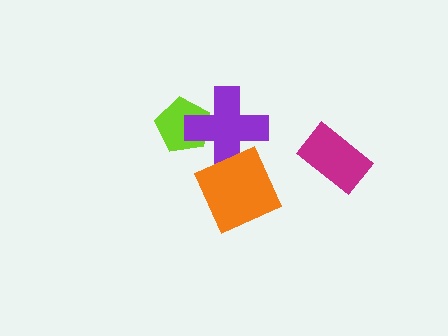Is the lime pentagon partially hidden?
Yes, it is partially covered by another shape.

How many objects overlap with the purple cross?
2 objects overlap with the purple cross.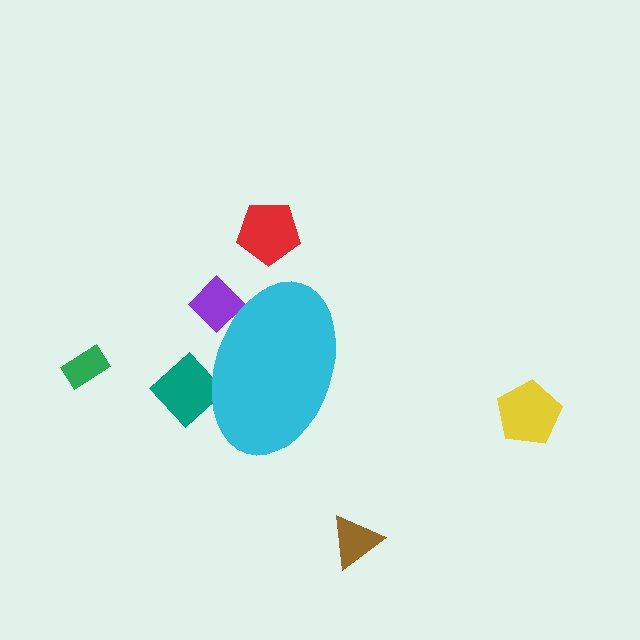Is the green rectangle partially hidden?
No, the green rectangle is fully visible.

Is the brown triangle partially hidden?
No, the brown triangle is fully visible.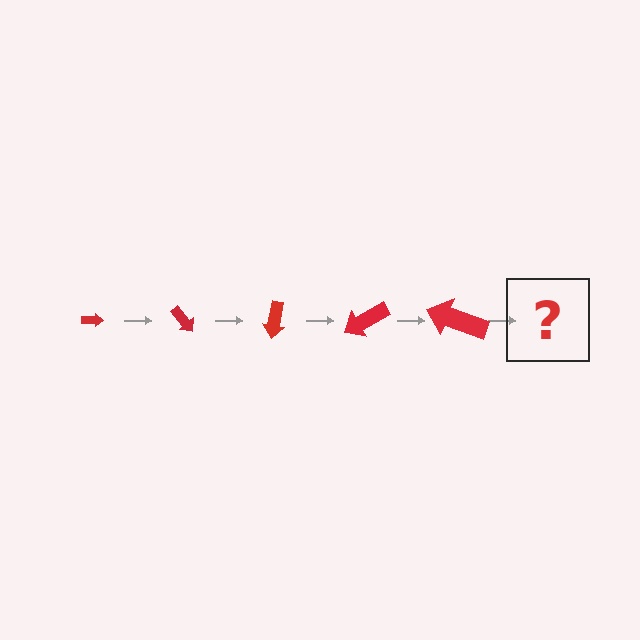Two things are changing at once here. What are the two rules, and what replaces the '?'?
The two rules are that the arrow grows larger each step and it rotates 50 degrees each step. The '?' should be an arrow, larger than the previous one and rotated 250 degrees from the start.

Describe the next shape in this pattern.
It should be an arrow, larger than the previous one and rotated 250 degrees from the start.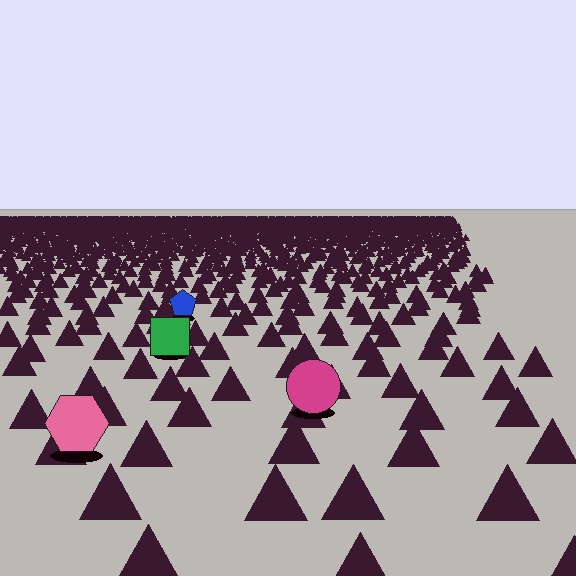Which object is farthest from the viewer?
The blue pentagon is farthest from the viewer. It appears smaller and the ground texture around it is denser.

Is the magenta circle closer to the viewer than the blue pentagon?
Yes. The magenta circle is closer — you can tell from the texture gradient: the ground texture is coarser near it.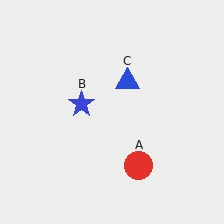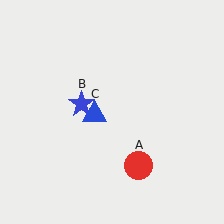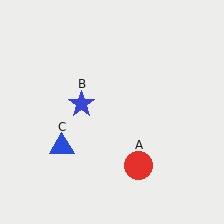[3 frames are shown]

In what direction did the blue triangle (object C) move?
The blue triangle (object C) moved down and to the left.